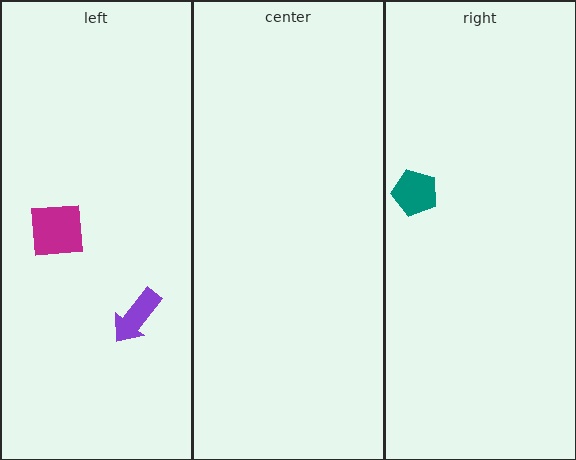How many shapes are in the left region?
2.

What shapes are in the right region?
The teal pentagon.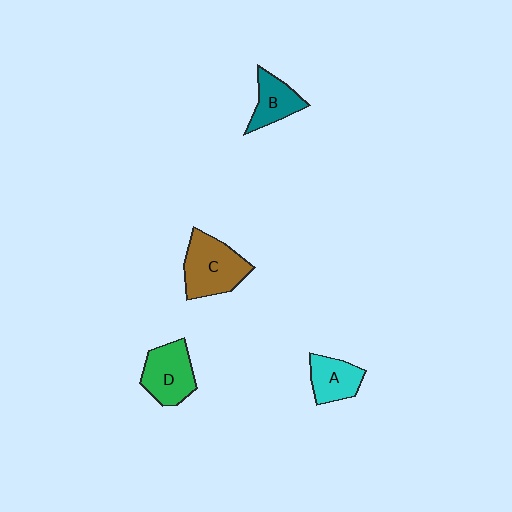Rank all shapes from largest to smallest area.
From largest to smallest: C (brown), D (green), A (cyan), B (teal).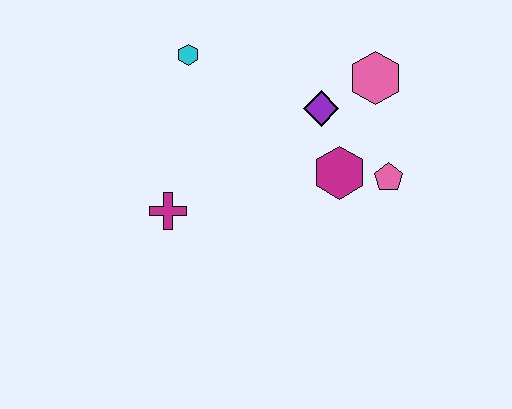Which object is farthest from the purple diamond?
The magenta cross is farthest from the purple diamond.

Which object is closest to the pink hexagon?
The purple diamond is closest to the pink hexagon.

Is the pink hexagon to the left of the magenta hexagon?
No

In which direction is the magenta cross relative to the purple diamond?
The magenta cross is to the left of the purple diamond.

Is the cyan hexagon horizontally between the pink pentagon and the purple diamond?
No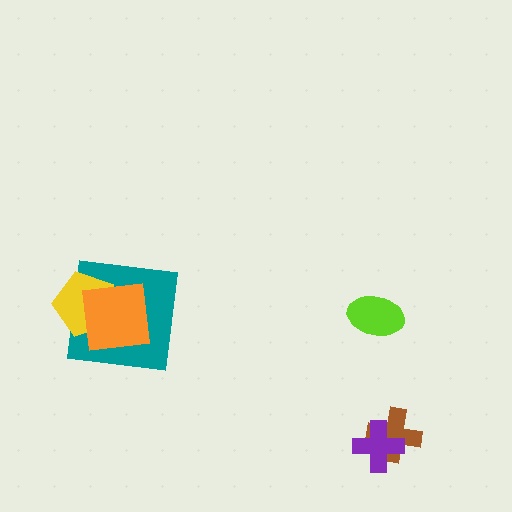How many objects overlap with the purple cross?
1 object overlaps with the purple cross.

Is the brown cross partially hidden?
Yes, it is partially covered by another shape.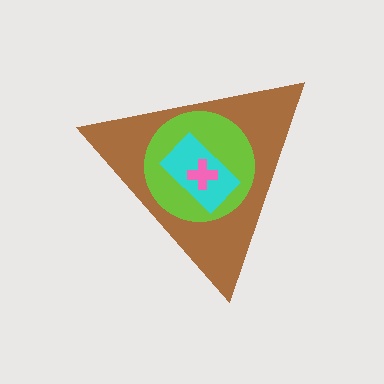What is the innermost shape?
The pink cross.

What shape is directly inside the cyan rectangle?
The pink cross.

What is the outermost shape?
The brown triangle.